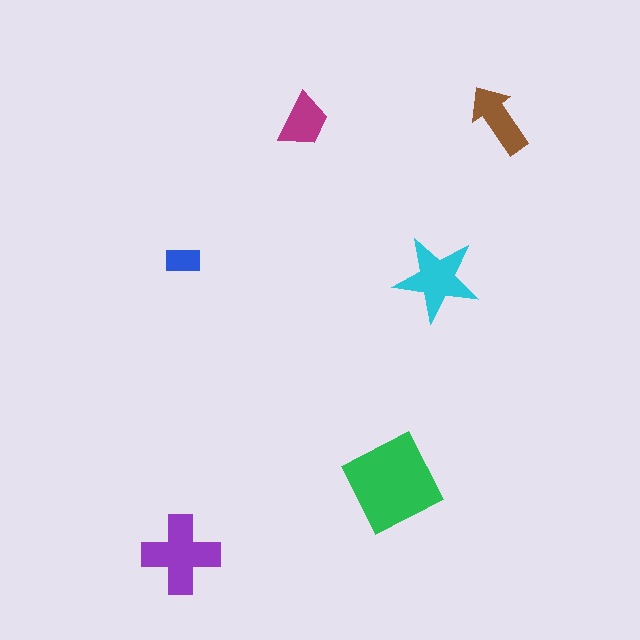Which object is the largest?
The green diamond.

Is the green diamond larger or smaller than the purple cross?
Larger.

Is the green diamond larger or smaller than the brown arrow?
Larger.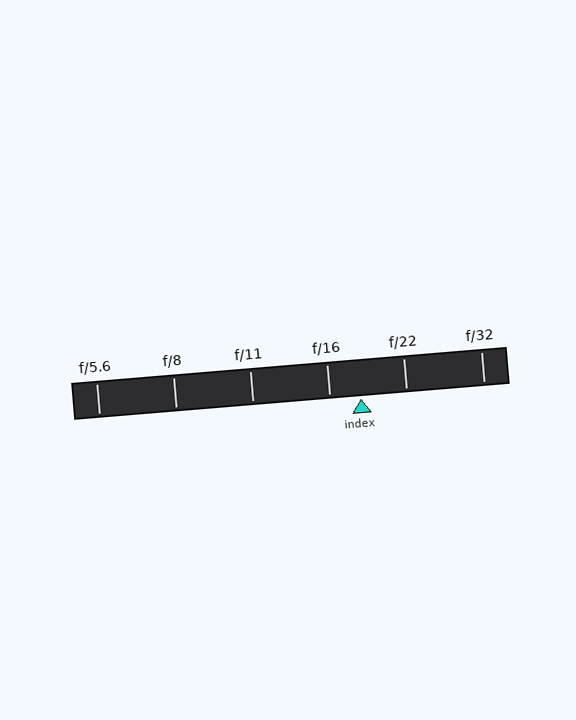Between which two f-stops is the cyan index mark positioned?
The index mark is between f/16 and f/22.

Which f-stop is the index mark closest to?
The index mark is closest to f/16.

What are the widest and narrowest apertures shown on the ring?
The widest aperture shown is f/5.6 and the narrowest is f/32.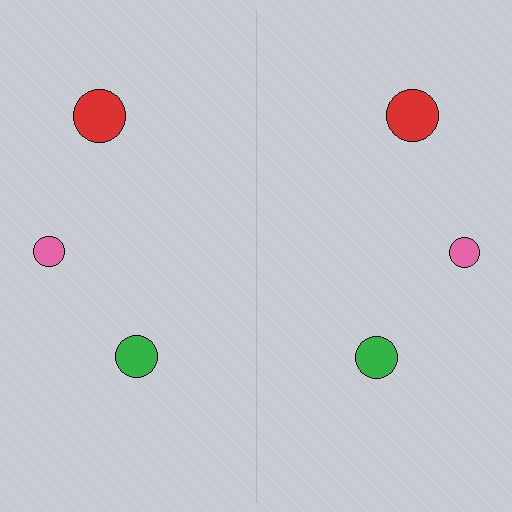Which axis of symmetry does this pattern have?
The pattern has a vertical axis of symmetry running through the center of the image.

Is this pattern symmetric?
Yes, this pattern has bilateral (reflection) symmetry.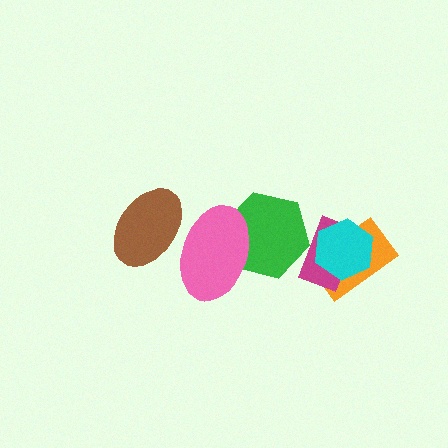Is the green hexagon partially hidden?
Yes, it is partially covered by another shape.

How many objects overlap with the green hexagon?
2 objects overlap with the green hexagon.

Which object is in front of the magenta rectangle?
The cyan hexagon is in front of the magenta rectangle.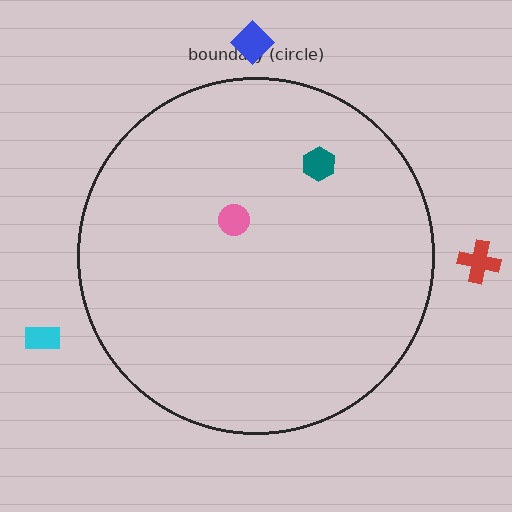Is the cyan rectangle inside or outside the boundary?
Outside.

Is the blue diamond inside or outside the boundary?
Outside.